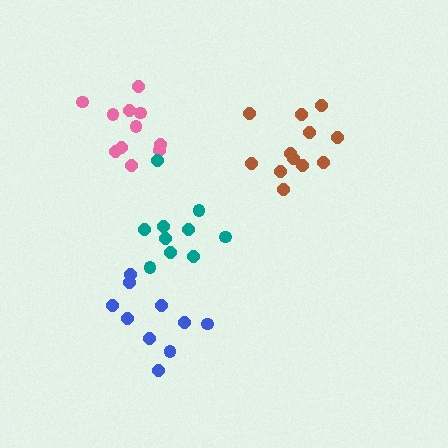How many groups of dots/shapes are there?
There are 4 groups.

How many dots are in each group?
Group 1: 11 dots, Group 2: 10 dots, Group 3: 12 dots, Group 4: 10 dots (43 total).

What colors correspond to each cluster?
The clusters are colored: pink, teal, brown, blue.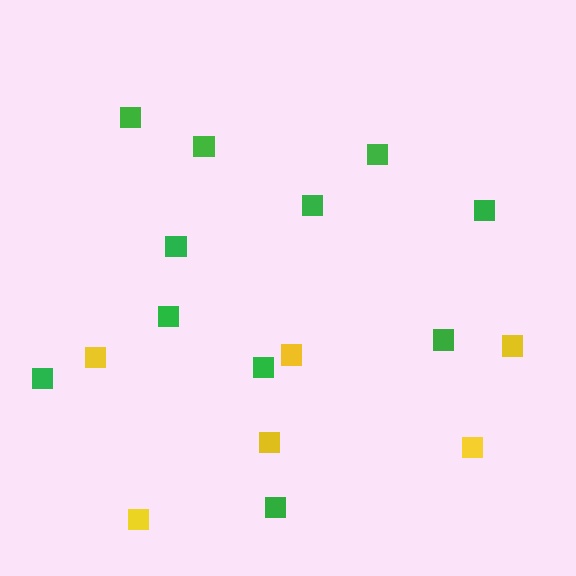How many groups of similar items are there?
There are 2 groups: one group of green squares (11) and one group of yellow squares (6).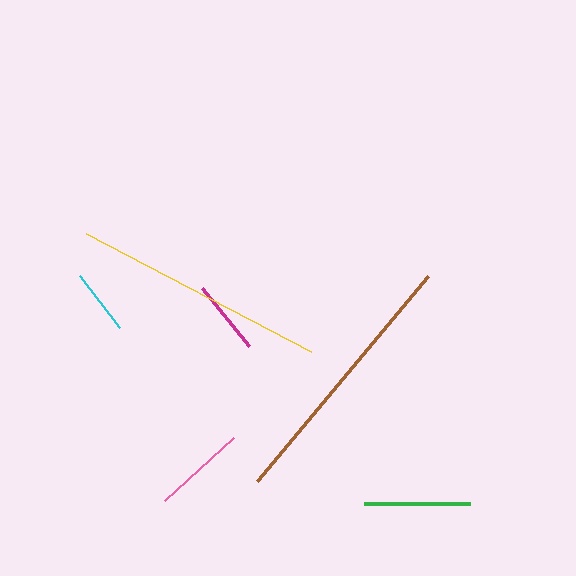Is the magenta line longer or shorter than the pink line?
The pink line is longer than the magenta line.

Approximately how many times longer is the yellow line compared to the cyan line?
The yellow line is approximately 3.9 times the length of the cyan line.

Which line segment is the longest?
The brown line is the longest at approximately 267 pixels.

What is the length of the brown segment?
The brown segment is approximately 267 pixels long.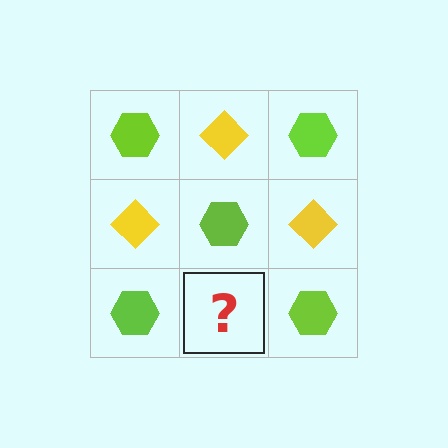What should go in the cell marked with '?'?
The missing cell should contain a yellow diamond.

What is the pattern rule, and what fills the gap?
The rule is that it alternates lime hexagon and yellow diamond in a checkerboard pattern. The gap should be filled with a yellow diamond.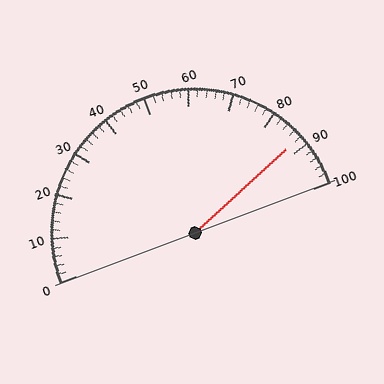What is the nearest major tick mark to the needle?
The nearest major tick mark is 90.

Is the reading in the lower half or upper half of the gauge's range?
The reading is in the upper half of the range (0 to 100).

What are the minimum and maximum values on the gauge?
The gauge ranges from 0 to 100.